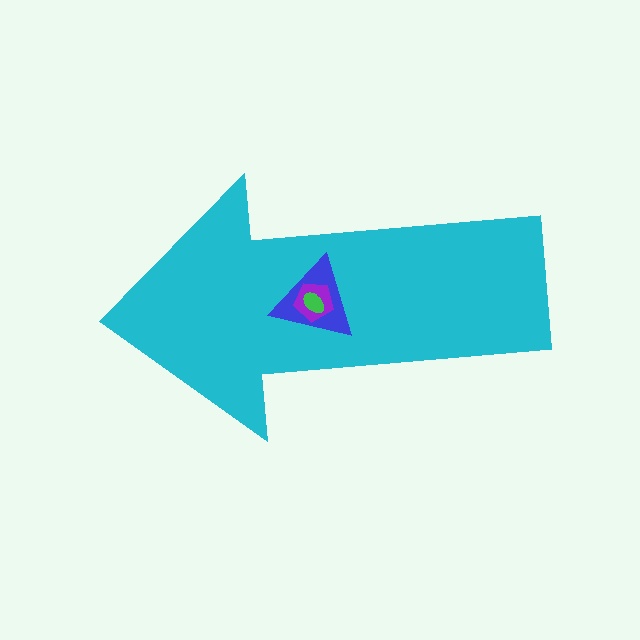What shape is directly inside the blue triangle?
The purple pentagon.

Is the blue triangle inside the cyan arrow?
Yes.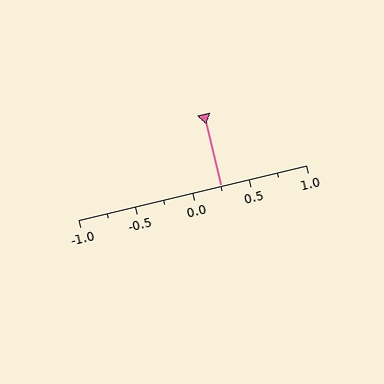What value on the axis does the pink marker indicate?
The marker indicates approximately 0.25.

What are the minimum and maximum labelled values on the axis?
The axis runs from -1.0 to 1.0.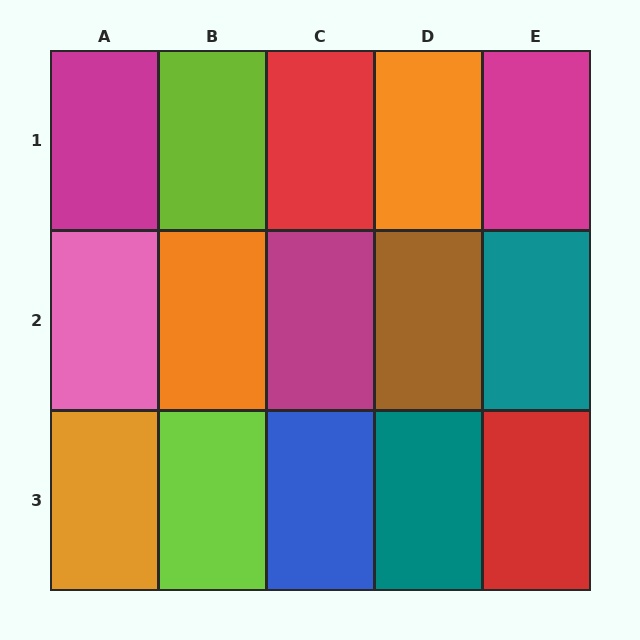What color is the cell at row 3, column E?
Red.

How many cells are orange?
3 cells are orange.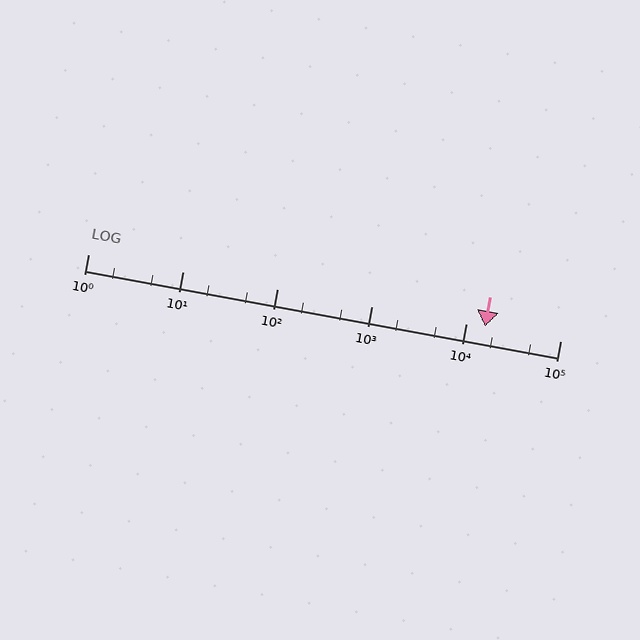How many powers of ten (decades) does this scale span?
The scale spans 5 decades, from 1 to 100000.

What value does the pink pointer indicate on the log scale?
The pointer indicates approximately 16000.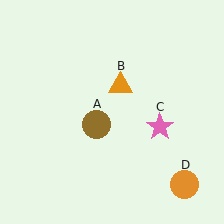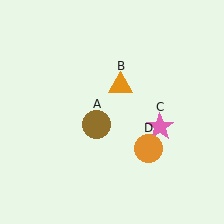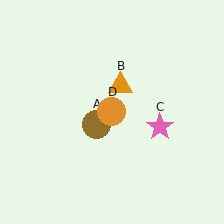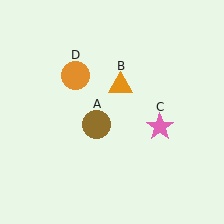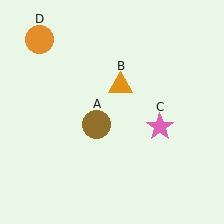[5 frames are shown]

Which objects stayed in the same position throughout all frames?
Brown circle (object A) and orange triangle (object B) and pink star (object C) remained stationary.